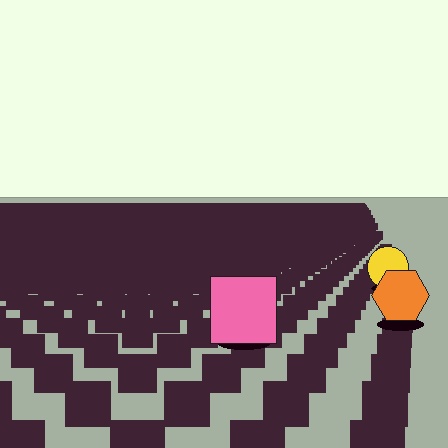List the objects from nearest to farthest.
From nearest to farthest: the pink square, the orange hexagon, the yellow circle.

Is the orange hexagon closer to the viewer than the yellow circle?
Yes. The orange hexagon is closer — you can tell from the texture gradient: the ground texture is coarser near it.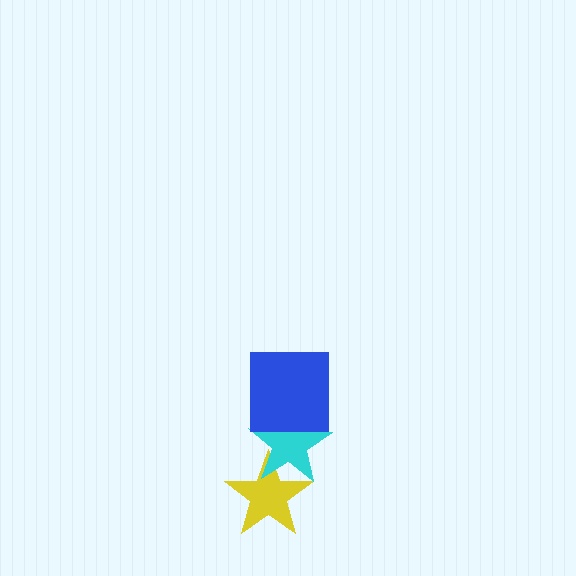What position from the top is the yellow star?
The yellow star is 3rd from the top.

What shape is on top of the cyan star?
The blue square is on top of the cyan star.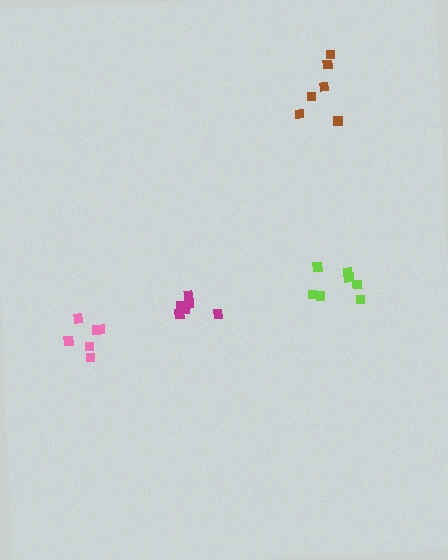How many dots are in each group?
Group 1: 7 dots, Group 2: 6 dots, Group 3: 6 dots, Group 4: 6 dots (25 total).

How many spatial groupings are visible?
There are 4 spatial groupings.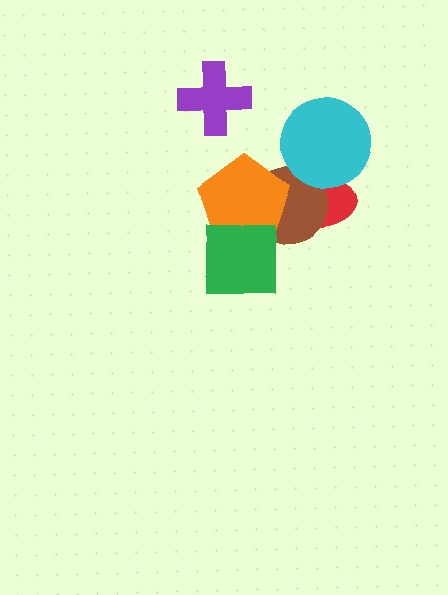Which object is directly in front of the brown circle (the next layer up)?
The cyan circle is directly in front of the brown circle.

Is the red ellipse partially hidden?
Yes, it is partially covered by another shape.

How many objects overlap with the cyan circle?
2 objects overlap with the cyan circle.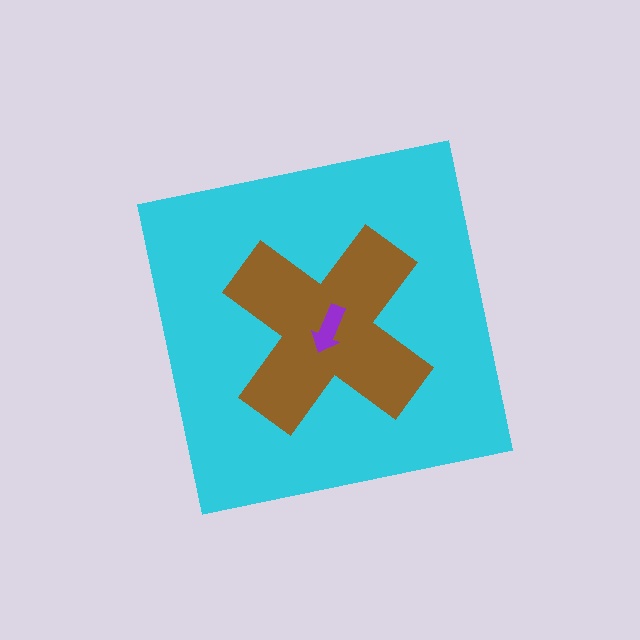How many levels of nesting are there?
3.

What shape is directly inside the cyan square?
The brown cross.